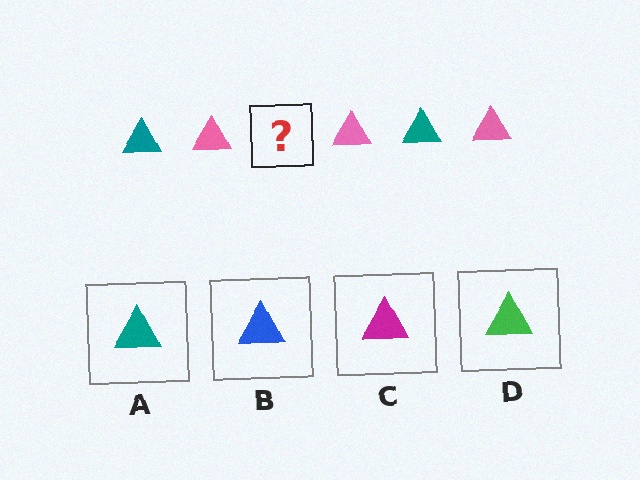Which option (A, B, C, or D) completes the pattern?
A.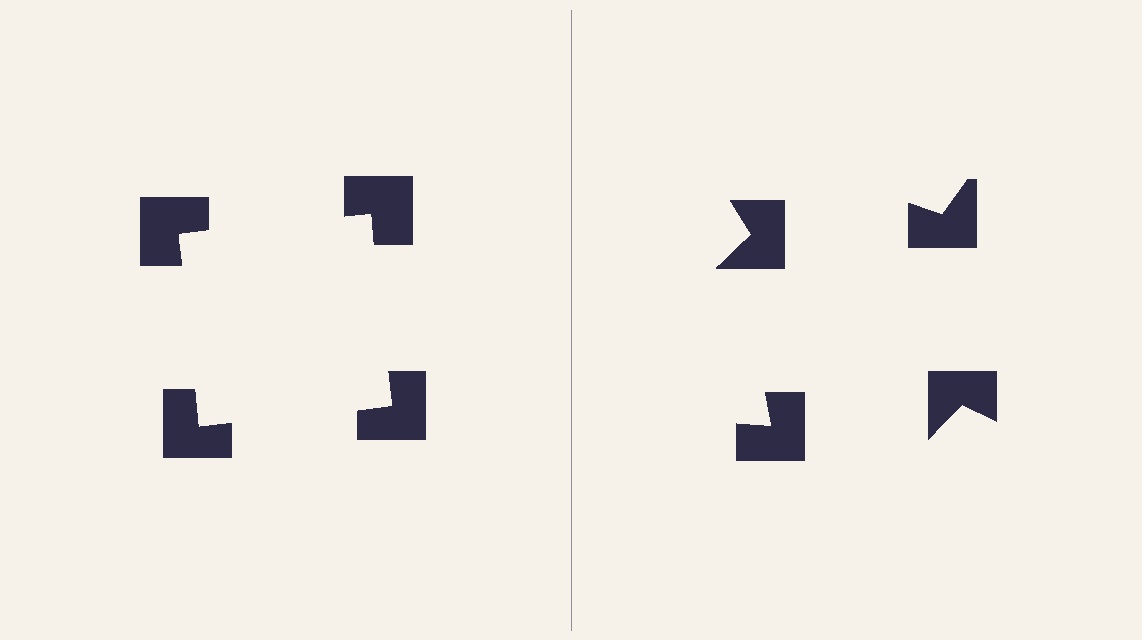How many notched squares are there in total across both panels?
8 — 4 on each side.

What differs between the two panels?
The notched squares are positioned identically on both sides; only the wedge orientations differ. On the left they align to a square; on the right they are misaligned.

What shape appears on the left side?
An illusory square.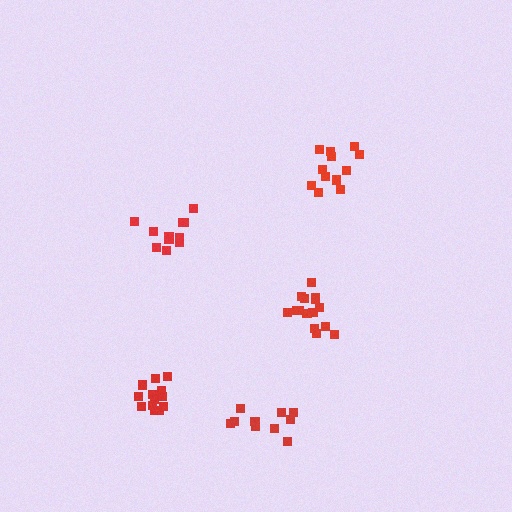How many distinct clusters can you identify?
There are 5 distinct clusters.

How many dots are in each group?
Group 1: 11 dots, Group 2: 12 dots, Group 3: 11 dots, Group 4: 14 dots, Group 5: 15 dots (63 total).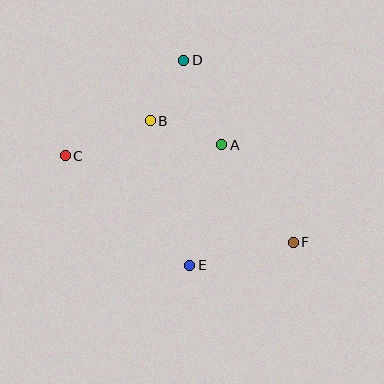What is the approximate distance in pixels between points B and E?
The distance between B and E is approximately 150 pixels.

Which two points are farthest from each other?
Points C and F are farthest from each other.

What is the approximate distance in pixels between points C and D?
The distance between C and D is approximately 152 pixels.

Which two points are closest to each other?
Points B and D are closest to each other.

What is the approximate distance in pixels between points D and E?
The distance between D and E is approximately 205 pixels.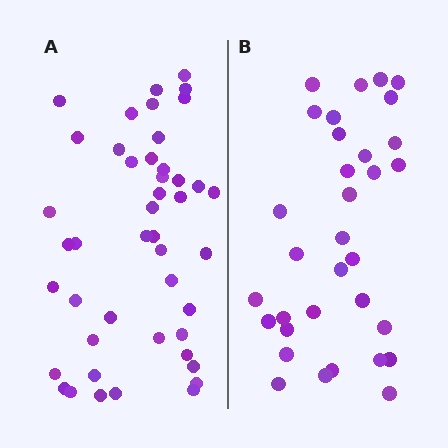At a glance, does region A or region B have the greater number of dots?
Region A (the left region) has more dots.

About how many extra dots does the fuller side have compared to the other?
Region A has roughly 12 or so more dots than region B.